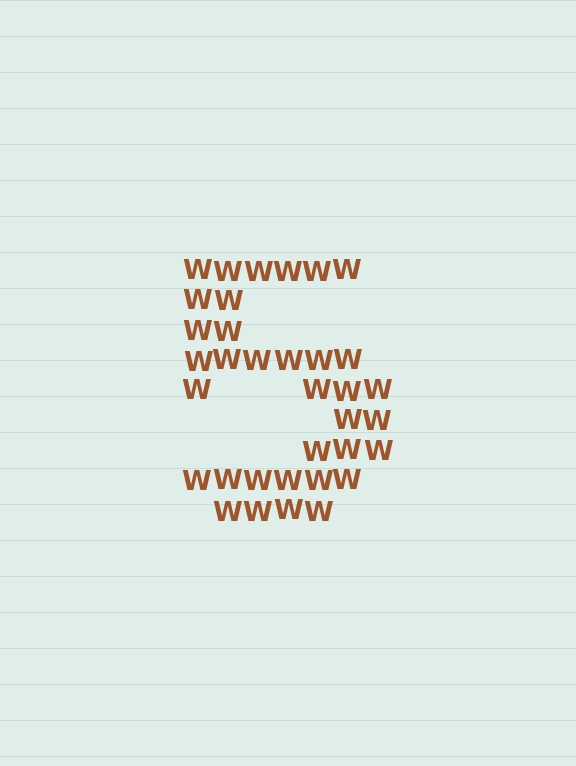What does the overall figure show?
The overall figure shows the digit 5.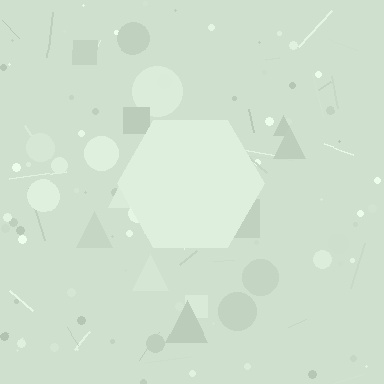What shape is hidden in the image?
A hexagon is hidden in the image.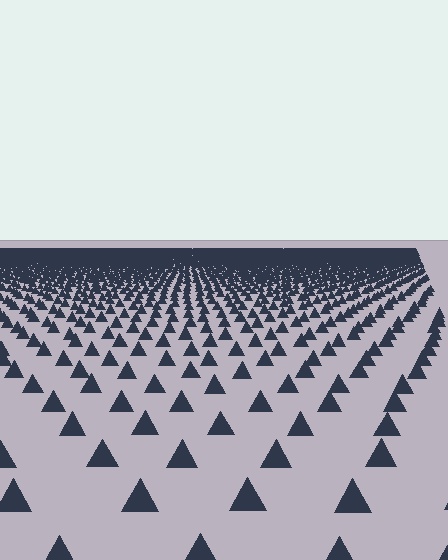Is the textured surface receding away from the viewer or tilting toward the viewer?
The surface is receding away from the viewer. Texture elements get smaller and denser toward the top.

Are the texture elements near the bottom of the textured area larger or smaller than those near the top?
Larger. Near the bottom, elements are closer to the viewer and appear at a bigger on-screen size.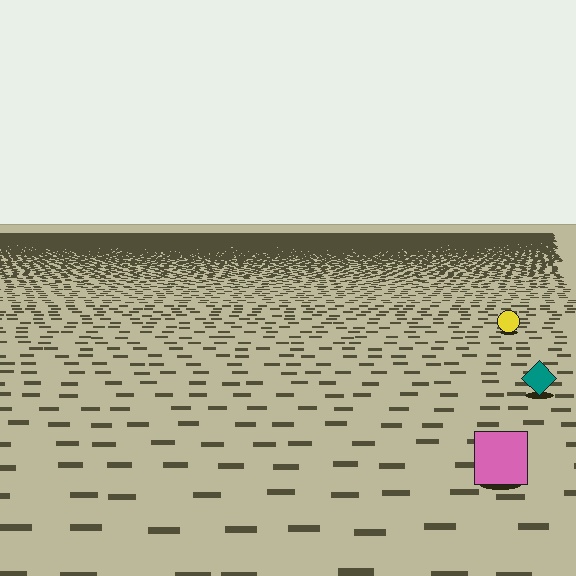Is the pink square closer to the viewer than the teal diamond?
Yes. The pink square is closer — you can tell from the texture gradient: the ground texture is coarser near it.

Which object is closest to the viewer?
The pink square is closest. The texture marks near it are larger and more spread out.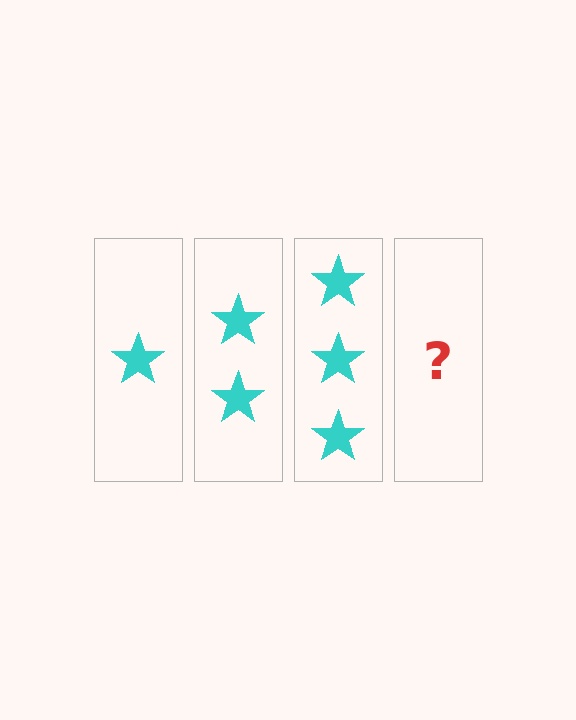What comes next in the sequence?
The next element should be 4 stars.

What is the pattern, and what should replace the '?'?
The pattern is that each step adds one more star. The '?' should be 4 stars.